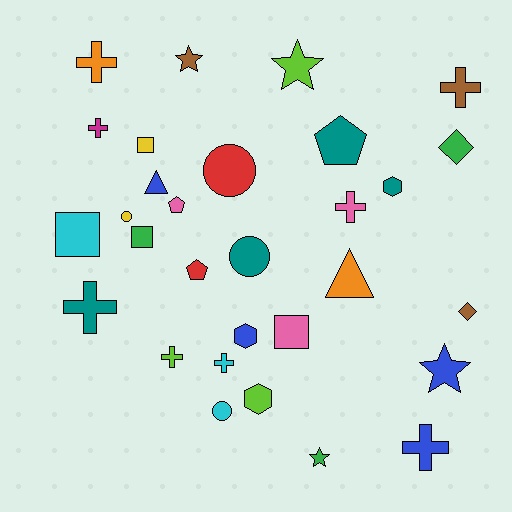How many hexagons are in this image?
There are 3 hexagons.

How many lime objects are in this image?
There are 3 lime objects.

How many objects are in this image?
There are 30 objects.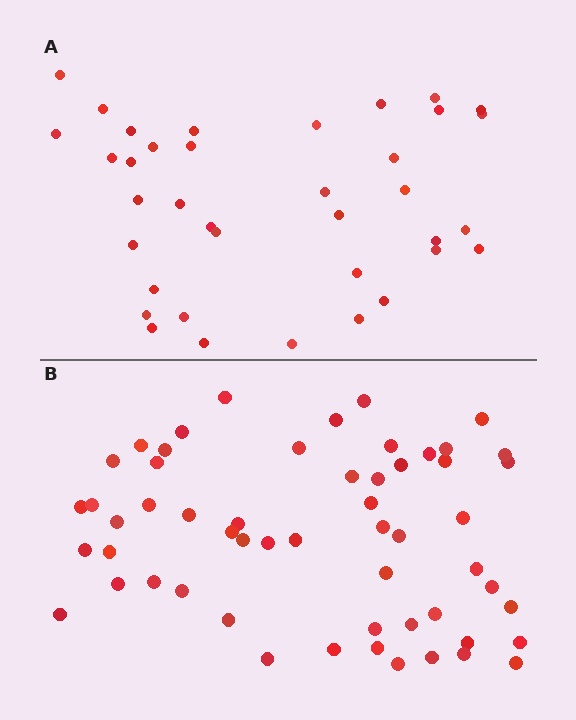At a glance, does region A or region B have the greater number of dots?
Region B (the bottom region) has more dots.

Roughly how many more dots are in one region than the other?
Region B has approximately 20 more dots than region A.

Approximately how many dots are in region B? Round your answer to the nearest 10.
About 60 dots. (The exact count is 56, which rounds to 60.)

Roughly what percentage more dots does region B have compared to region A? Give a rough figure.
About 50% more.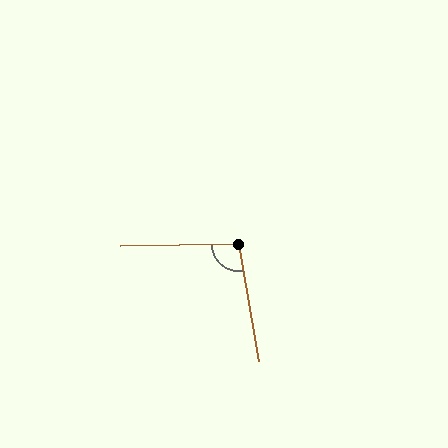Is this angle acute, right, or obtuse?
It is obtuse.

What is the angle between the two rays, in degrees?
Approximately 99 degrees.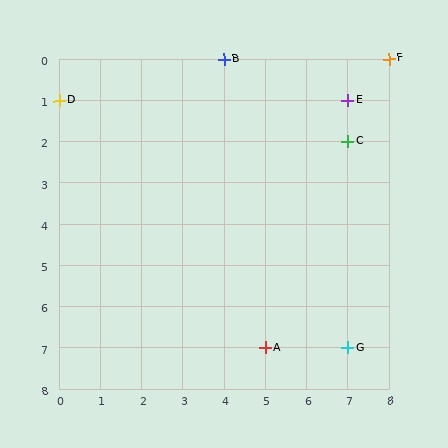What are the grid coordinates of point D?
Point D is at grid coordinates (0, 1).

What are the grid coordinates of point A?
Point A is at grid coordinates (5, 7).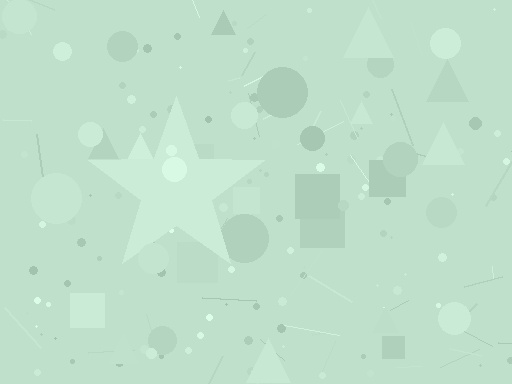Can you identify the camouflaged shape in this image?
The camouflaged shape is a star.